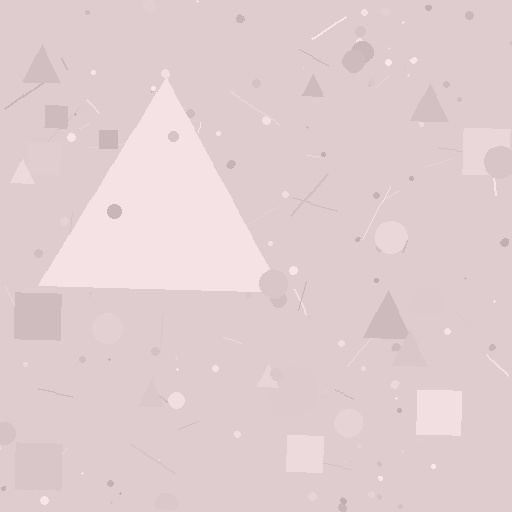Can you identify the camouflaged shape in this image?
The camouflaged shape is a triangle.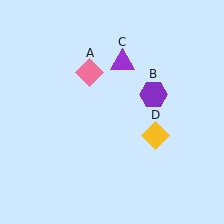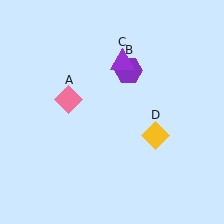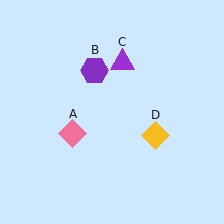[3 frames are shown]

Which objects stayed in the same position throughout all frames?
Purple triangle (object C) and yellow diamond (object D) remained stationary.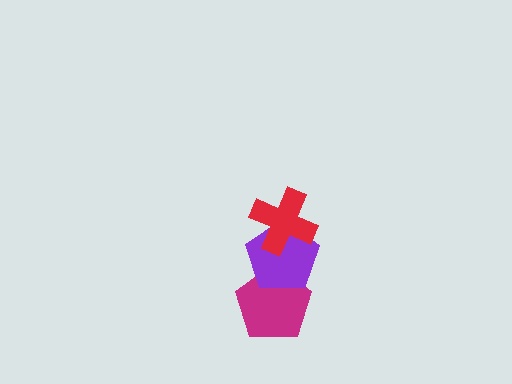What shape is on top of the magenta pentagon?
The purple pentagon is on top of the magenta pentagon.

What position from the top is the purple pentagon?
The purple pentagon is 2nd from the top.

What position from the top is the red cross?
The red cross is 1st from the top.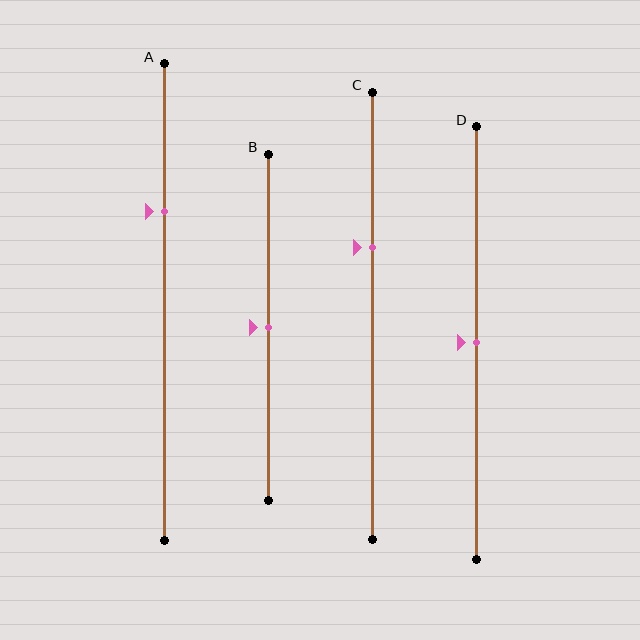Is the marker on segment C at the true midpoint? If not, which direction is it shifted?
No, the marker on segment C is shifted upward by about 15% of the segment length.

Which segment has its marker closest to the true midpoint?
Segment B has its marker closest to the true midpoint.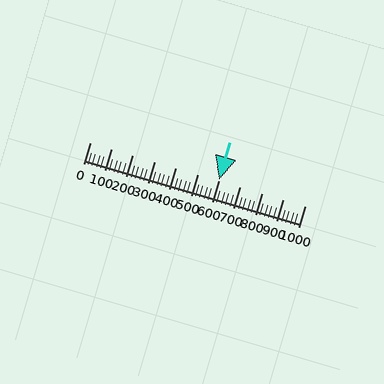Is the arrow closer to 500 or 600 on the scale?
The arrow is closer to 600.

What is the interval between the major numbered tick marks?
The major tick marks are spaced 100 units apart.